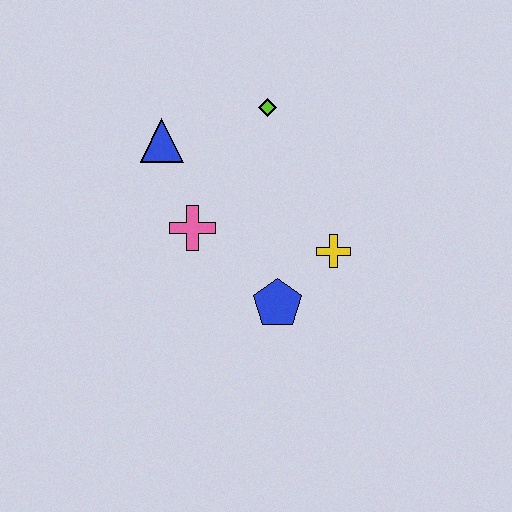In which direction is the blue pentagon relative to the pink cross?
The blue pentagon is to the right of the pink cross.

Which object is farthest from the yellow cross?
The blue triangle is farthest from the yellow cross.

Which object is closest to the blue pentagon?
The yellow cross is closest to the blue pentagon.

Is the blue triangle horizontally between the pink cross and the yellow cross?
No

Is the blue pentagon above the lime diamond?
No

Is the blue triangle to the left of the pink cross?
Yes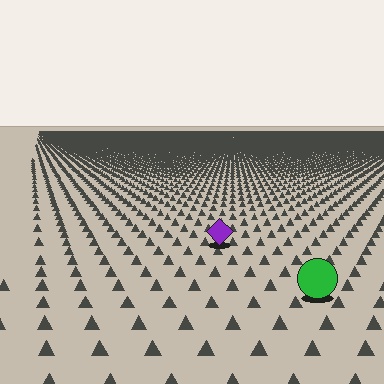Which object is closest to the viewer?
The green circle is closest. The texture marks near it are larger and more spread out.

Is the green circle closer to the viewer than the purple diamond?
Yes. The green circle is closer — you can tell from the texture gradient: the ground texture is coarser near it.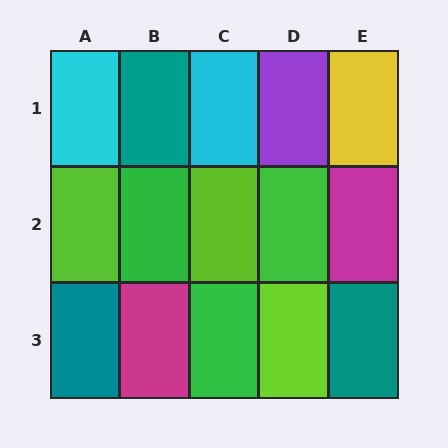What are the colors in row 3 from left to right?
Teal, magenta, green, lime, teal.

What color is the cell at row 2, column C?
Lime.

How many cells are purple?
1 cell is purple.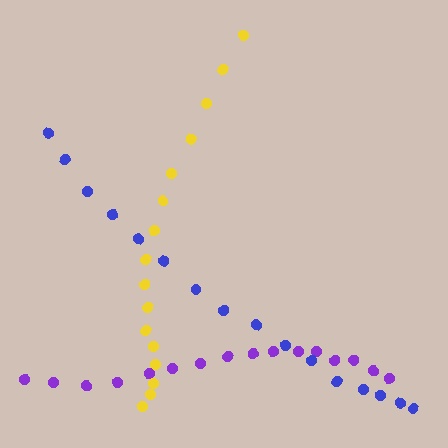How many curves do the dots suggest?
There are 3 distinct paths.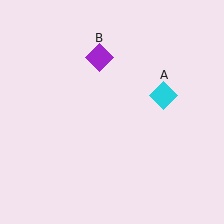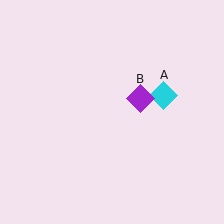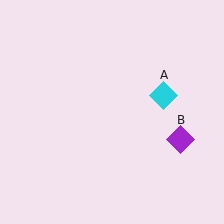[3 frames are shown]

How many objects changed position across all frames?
1 object changed position: purple diamond (object B).